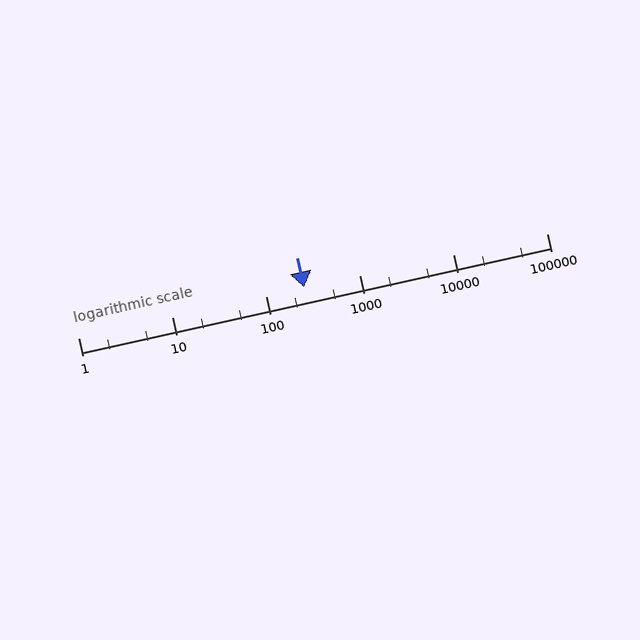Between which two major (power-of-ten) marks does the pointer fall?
The pointer is between 100 and 1000.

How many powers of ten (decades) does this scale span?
The scale spans 5 decades, from 1 to 100000.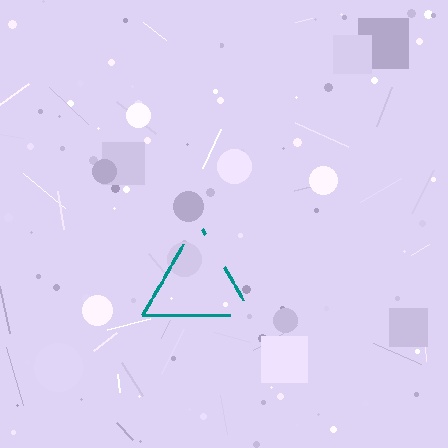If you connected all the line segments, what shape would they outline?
They would outline a triangle.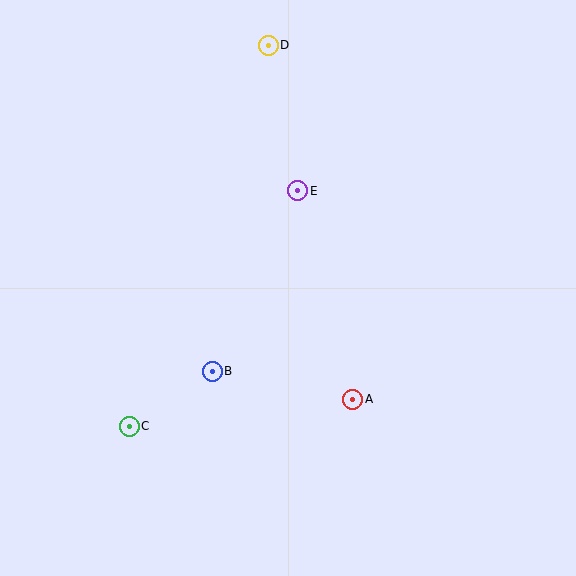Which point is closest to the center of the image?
Point E at (298, 191) is closest to the center.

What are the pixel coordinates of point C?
Point C is at (129, 426).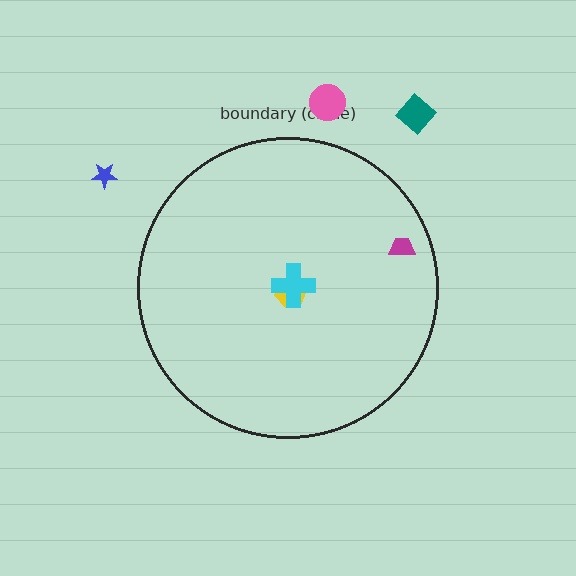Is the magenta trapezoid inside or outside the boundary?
Inside.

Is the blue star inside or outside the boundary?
Outside.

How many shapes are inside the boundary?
3 inside, 3 outside.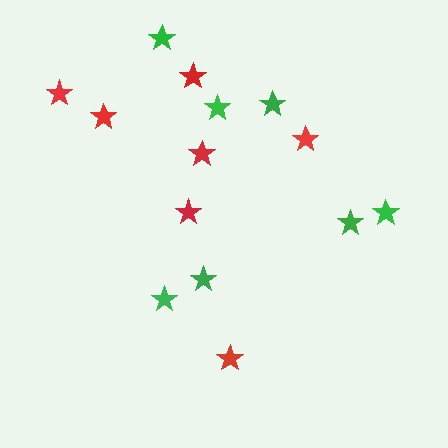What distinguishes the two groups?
There are 2 groups: one group of green stars (7) and one group of red stars (7).